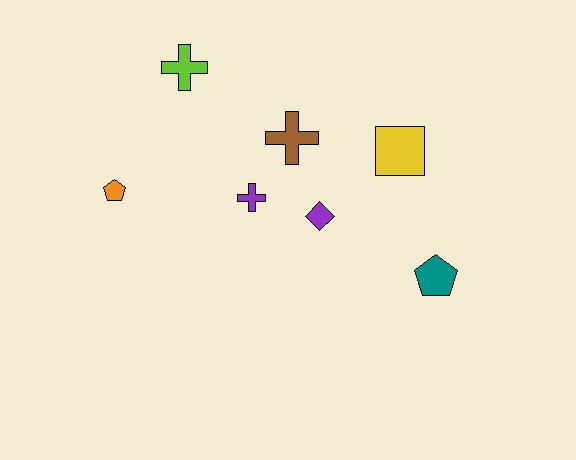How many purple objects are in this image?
There are 2 purple objects.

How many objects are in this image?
There are 7 objects.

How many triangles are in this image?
There are no triangles.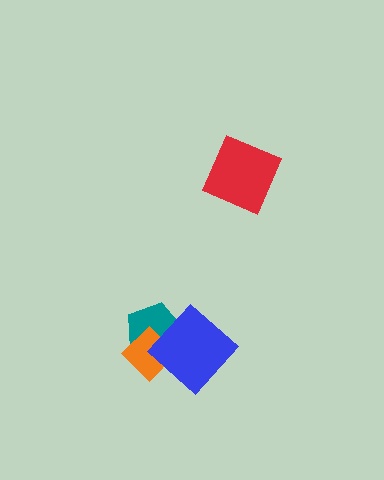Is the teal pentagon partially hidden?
Yes, it is partially covered by another shape.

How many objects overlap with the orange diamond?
2 objects overlap with the orange diamond.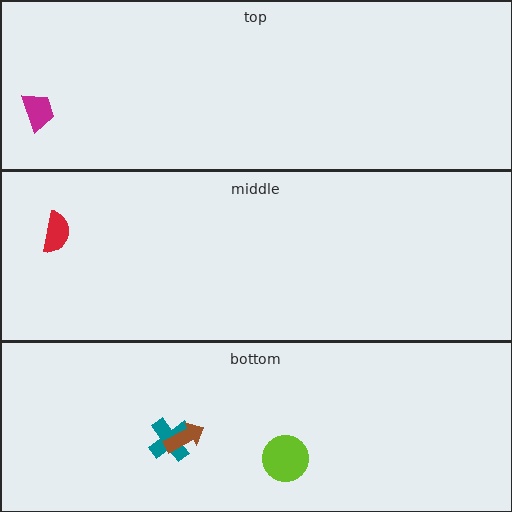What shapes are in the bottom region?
The teal cross, the lime circle, the brown arrow.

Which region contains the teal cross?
The bottom region.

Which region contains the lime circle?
The bottom region.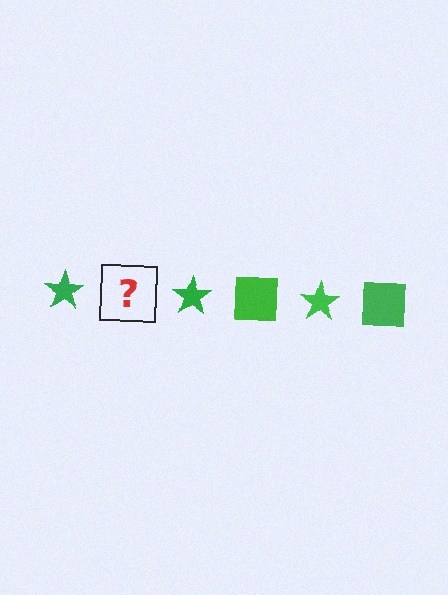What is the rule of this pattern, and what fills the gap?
The rule is that the pattern cycles through star, square shapes in green. The gap should be filled with a green square.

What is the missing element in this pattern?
The missing element is a green square.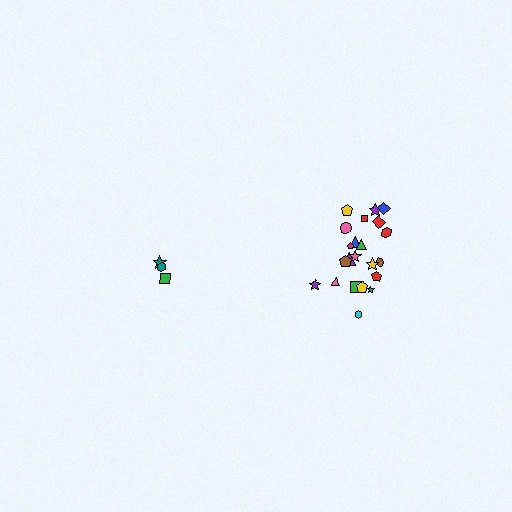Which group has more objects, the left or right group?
The right group.